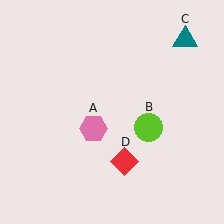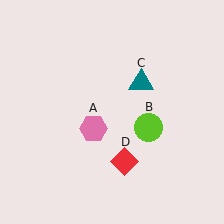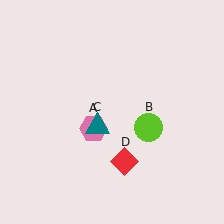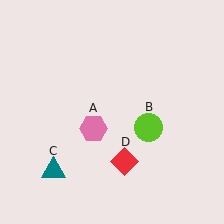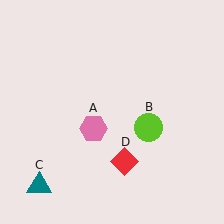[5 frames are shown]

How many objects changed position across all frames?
1 object changed position: teal triangle (object C).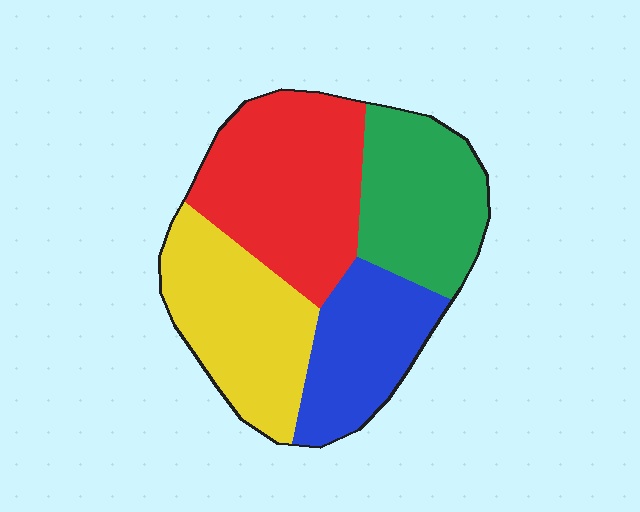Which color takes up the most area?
Red, at roughly 30%.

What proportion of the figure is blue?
Blue covers about 20% of the figure.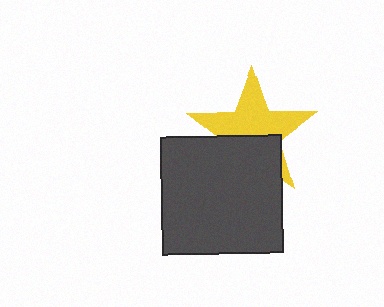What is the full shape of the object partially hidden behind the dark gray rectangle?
The partially hidden object is a yellow star.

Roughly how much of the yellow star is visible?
About half of it is visible (roughly 59%).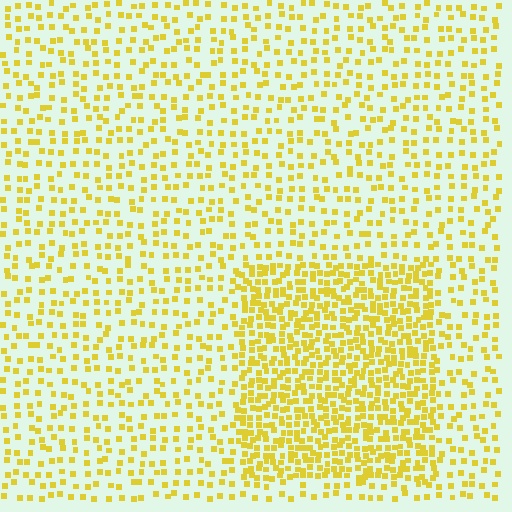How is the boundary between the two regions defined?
The boundary is defined by a change in element density (approximately 2.3x ratio). All elements are the same color, size, and shape.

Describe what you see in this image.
The image contains small yellow elements arranged at two different densities. A rectangle-shaped region is visible where the elements are more densely packed than the surrounding area.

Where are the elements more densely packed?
The elements are more densely packed inside the rectangle boundary.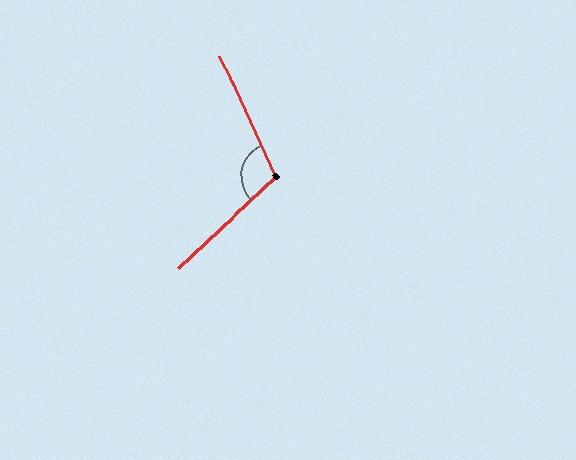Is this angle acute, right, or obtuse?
It is obtuse.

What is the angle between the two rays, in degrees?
Approximately 109 degrees.